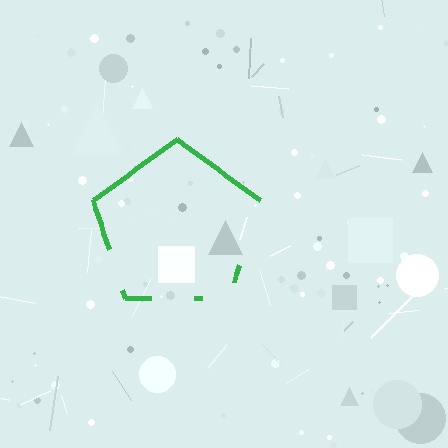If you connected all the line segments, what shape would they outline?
They would outline a pentagon.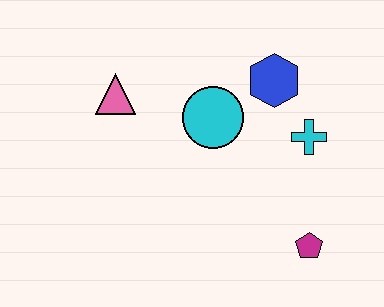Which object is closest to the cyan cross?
The blue hexagon is closest to the cyan cross.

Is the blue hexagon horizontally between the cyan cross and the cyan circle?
Yes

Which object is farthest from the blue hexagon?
The magenta pentagon is farthest from the blue hexagon.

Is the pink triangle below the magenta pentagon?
No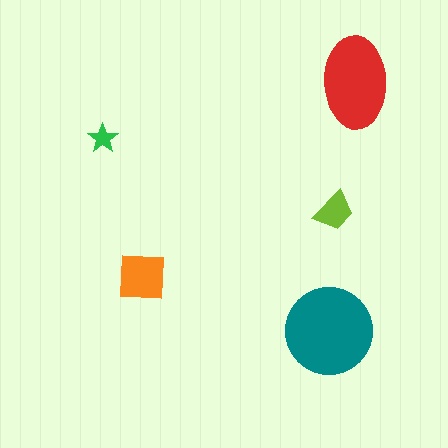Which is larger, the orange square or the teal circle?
The teal circle.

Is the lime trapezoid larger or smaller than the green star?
Larger.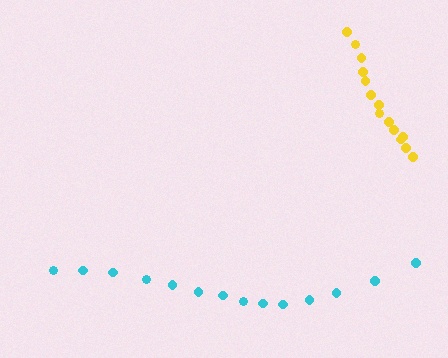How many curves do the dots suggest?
There are 2 distinct paths.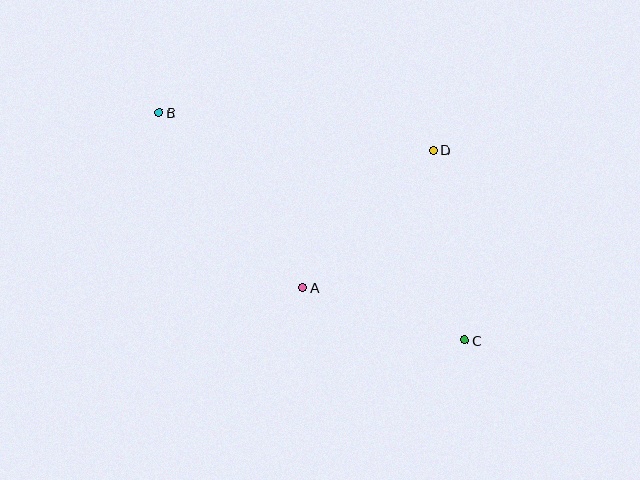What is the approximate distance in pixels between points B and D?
The distance between B and D is approximately 277 pixels.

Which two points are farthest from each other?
Points B and C are farthest from each other.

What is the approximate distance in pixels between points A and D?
The distance between A and D is approximately 190 pixels.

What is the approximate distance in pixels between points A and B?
The distance between A and B is approximately 226 pixels.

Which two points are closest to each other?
Points A and C are closest to each other.